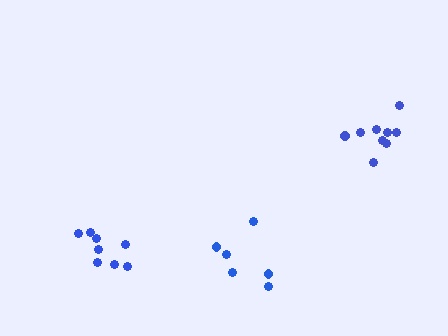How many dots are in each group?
Group 1: 9 dots, Group 2: 8 dots, Group 3: 6 dots (23 total).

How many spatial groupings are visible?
There are 3 spatial groupings.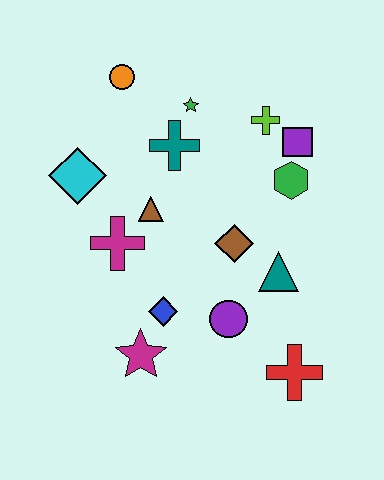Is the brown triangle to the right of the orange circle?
Yes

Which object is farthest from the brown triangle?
The red cross is farthest from the brown triangle.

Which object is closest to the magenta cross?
The brown triangle is closest to the magenta cross.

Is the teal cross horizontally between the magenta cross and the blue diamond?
No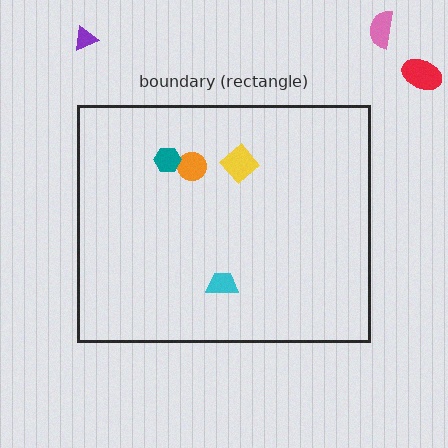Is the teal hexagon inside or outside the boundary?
Inside.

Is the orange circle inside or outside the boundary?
Inside.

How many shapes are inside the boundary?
4 inside, 3 outside.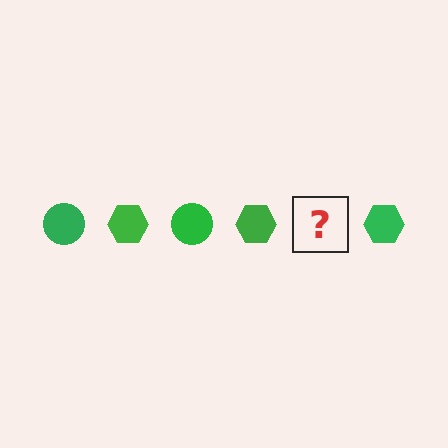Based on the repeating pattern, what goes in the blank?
The blank should be a green circle.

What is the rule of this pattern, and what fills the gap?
The rule is that the pattern cycles through circle, hexagon shapes in green. The gap should be filled with a green circle.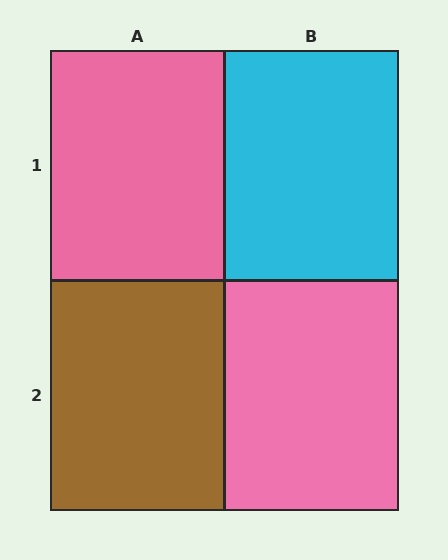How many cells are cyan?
1 cell is cyan.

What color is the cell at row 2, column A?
Brown.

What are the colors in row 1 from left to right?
Pink, cyan.